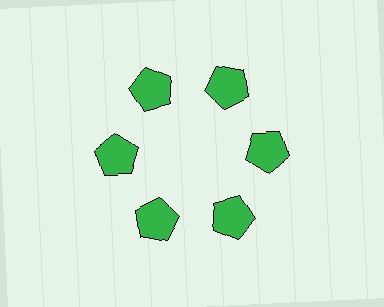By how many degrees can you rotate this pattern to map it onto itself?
The pattern maps onto itself every 60 degrees of rotation.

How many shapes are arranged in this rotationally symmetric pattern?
There are 6 shapes, arranged in 6 groups of 1.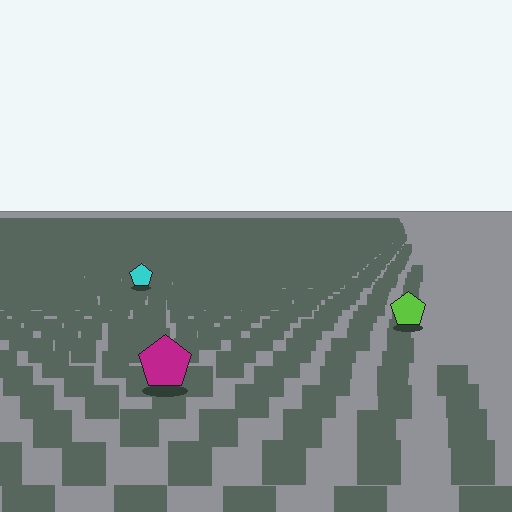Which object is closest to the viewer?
The magenta pentagon is closest. The texture marks near it are larger and more spread out.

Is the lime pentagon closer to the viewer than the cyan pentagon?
Yes. The lime pentagon is closer — you can tell from the texture gradient: the ground texture is coarser near it.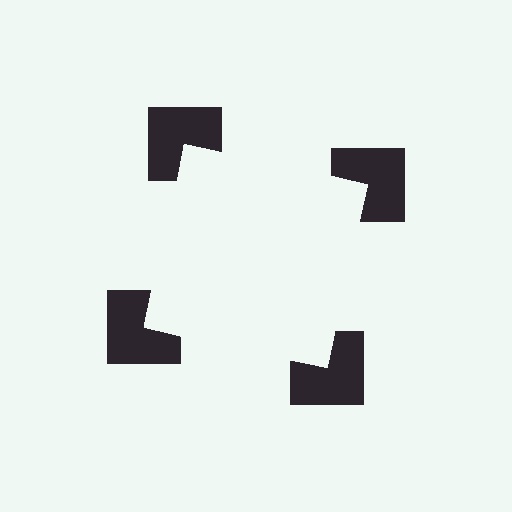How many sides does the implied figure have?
4 sides.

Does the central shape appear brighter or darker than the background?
It typically appears slightly brighter than the background, even though no actual brightness change is drawn.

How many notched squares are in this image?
There are 4 — one at each vertex of the illusory square.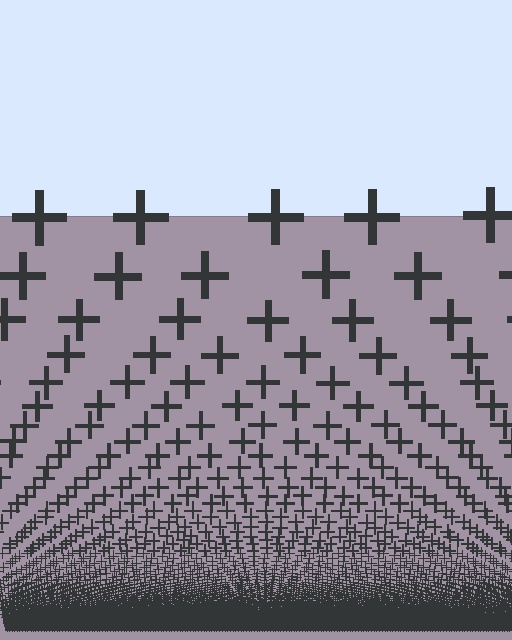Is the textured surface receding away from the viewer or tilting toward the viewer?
The surface appears to tilt toward the viewer. Texture elements get larger and sparser toward the top.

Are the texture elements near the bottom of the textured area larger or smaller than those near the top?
Smaller. The gradient is inverted — elements near the bottom are smaller and denser.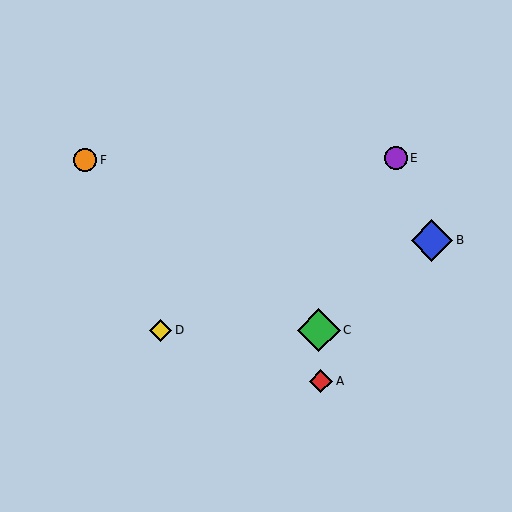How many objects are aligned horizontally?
2 objects (C, D) are aligned horizontally.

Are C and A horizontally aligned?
No, C is at y≈330 and A is at y≈381.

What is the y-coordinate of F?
Object F is at y≈160.